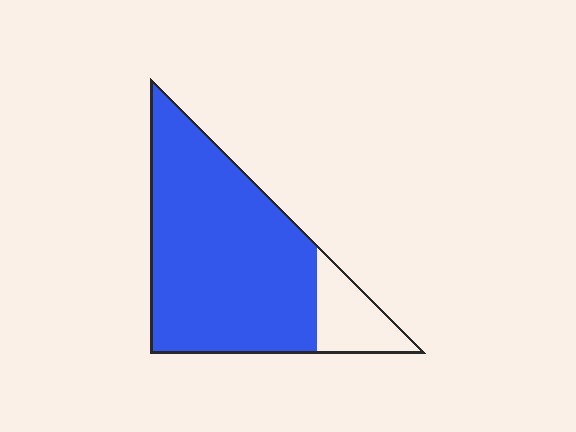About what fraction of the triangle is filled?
About five sixths (5/6).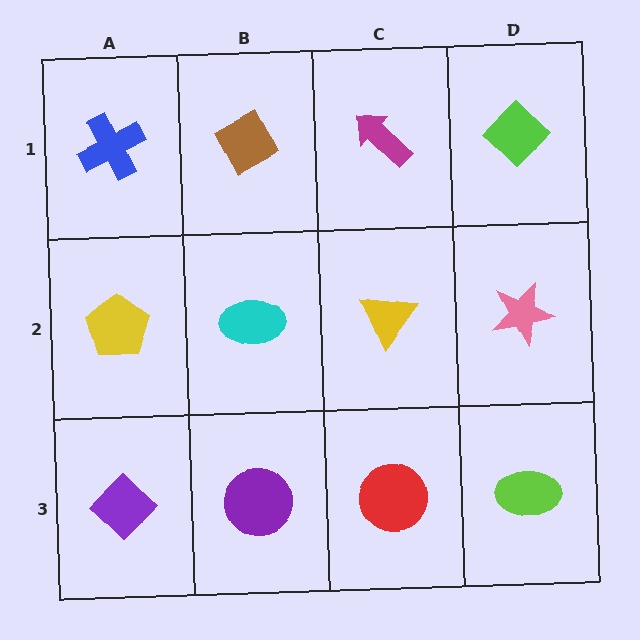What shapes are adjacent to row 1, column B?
A cyan ellipse (row 2, column B), a blue cross (row 1, column A), a magenta arrow (row 1, column C).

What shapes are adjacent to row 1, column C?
A yellow triangle (row 2, column C), a brown diamond (row 1, column B), a lime diamond (row 1, column D).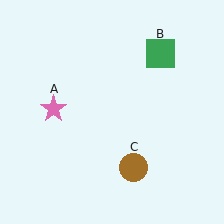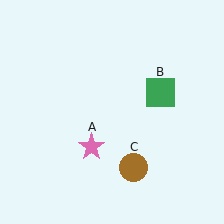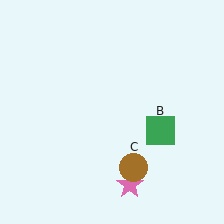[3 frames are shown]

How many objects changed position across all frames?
2 objects changed position: pink star (object A), green square (object B).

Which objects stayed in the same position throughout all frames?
Brown circle (object C) remained stationary.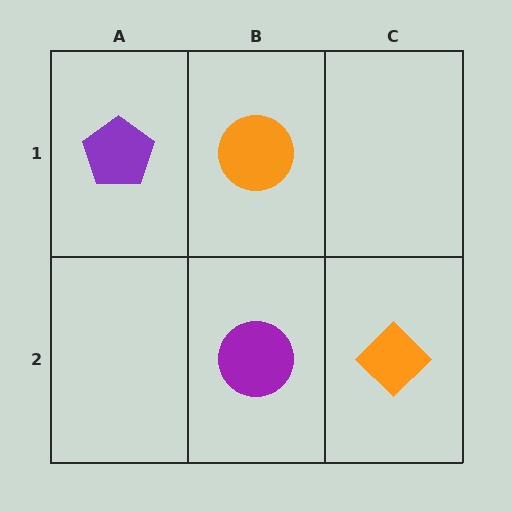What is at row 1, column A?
A purple pentagon.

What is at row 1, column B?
An orange circle.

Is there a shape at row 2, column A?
No, that cell is empty.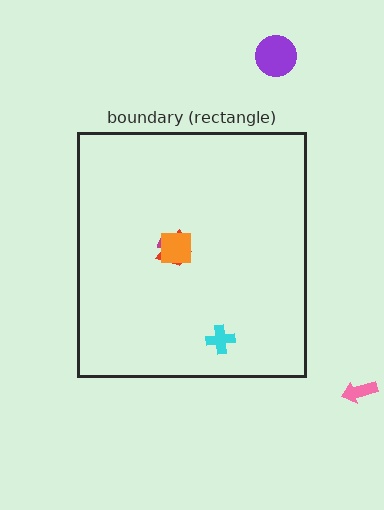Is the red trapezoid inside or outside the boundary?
Inside.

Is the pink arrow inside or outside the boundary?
Outside.